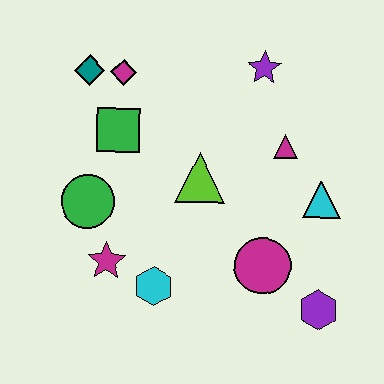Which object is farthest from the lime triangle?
The purple hexagon is farthest from the lime triangle.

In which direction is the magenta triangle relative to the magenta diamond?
The magenta triangle is to the right of the magenta diamond.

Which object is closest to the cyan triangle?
The magenta triangle is closest to the cyan triangle.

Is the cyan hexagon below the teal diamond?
Yes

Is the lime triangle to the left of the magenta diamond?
No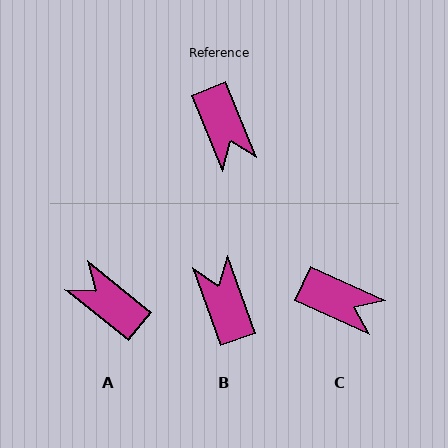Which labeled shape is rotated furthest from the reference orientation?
B, about 177 degrees away.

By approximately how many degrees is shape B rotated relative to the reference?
Approximately 177 degrees counter-clockwise.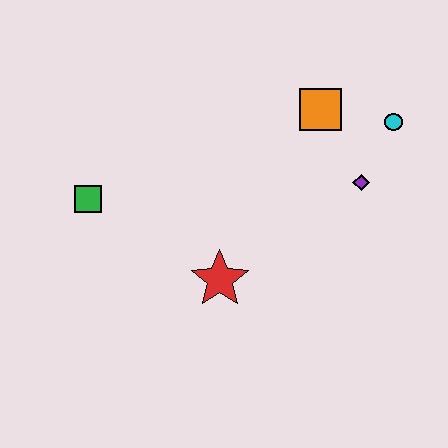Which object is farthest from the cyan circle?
The green square is farthest from the cyan circle.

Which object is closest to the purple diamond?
The cyan circle is closest to the purple diamond.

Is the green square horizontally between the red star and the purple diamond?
No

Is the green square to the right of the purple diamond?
No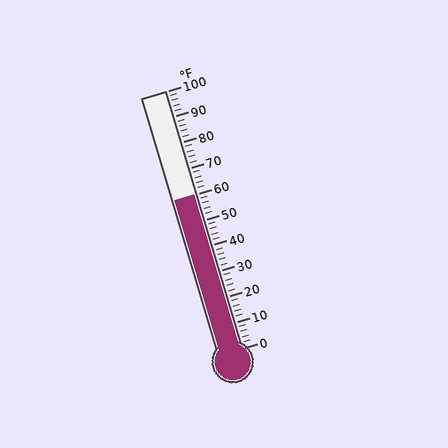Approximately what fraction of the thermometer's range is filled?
The thermometer is filled to approximately 60% of its range.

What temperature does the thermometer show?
The thermometer shows approximately 60°F.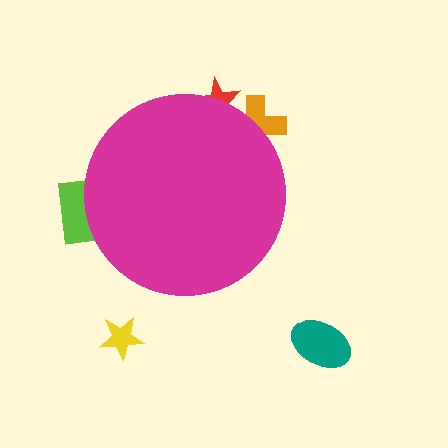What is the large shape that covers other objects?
A magenta circle.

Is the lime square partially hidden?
Yes, the lime square is partially hidden behind the magenta circle.